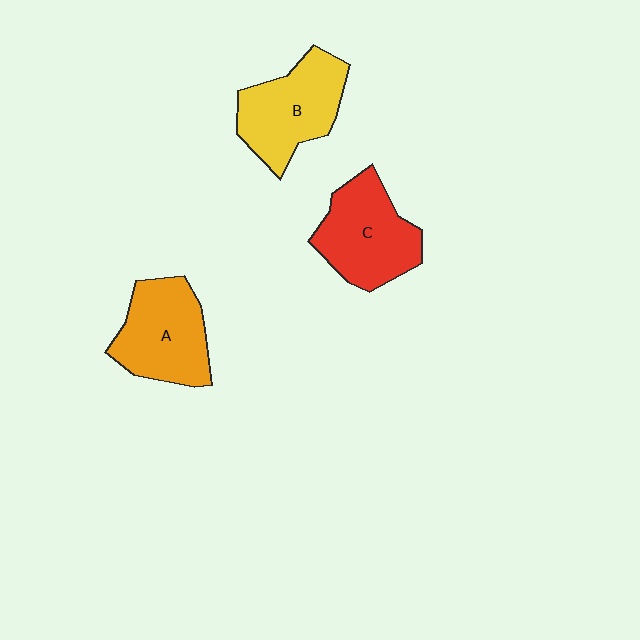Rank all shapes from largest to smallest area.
From largest to smallest: C (red), B (yellow), A (orange).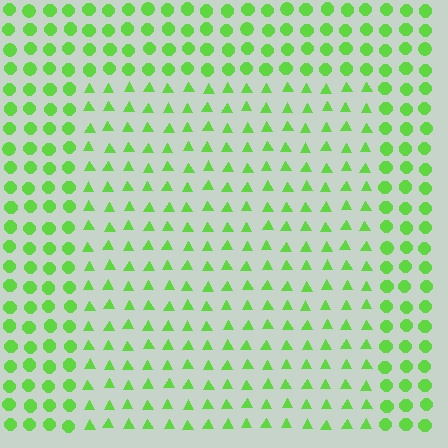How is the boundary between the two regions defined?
The boundary is defined by a change in element shape: triangles inside vs. circles outside. All elements share the same color and spacing.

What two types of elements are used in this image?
The image uses triangles inside the rectangle region and circles outside it.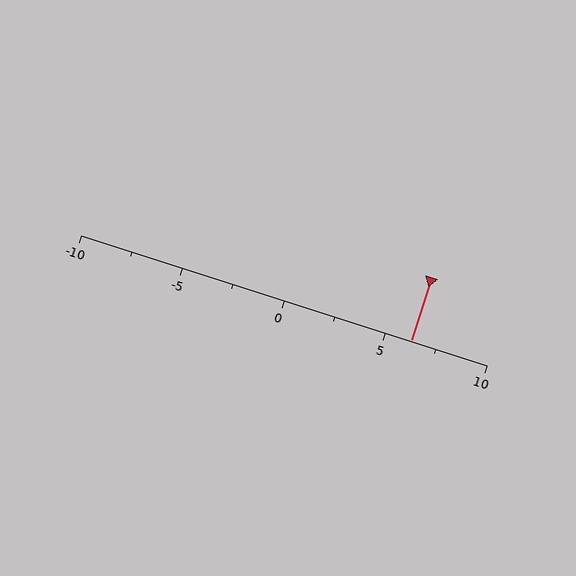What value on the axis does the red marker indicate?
The marker indicates approximately 6.2.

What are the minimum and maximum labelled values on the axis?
The axis runs from -10 to 10.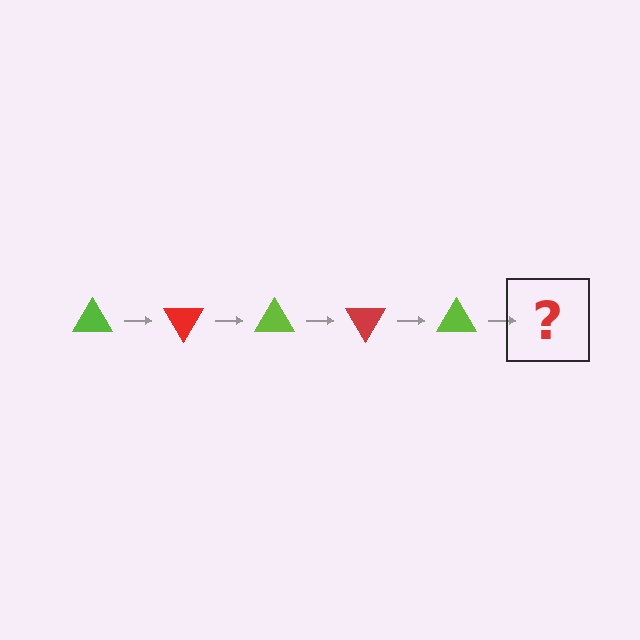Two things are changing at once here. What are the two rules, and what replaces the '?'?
The two rules are that it rotates 60 degrees each step and the color cycles through lime and red. The '?' should be a red triangle, rotated 300 degrees from the start.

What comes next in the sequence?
The next element should be a red triangle, rotated 300 degrees from the start.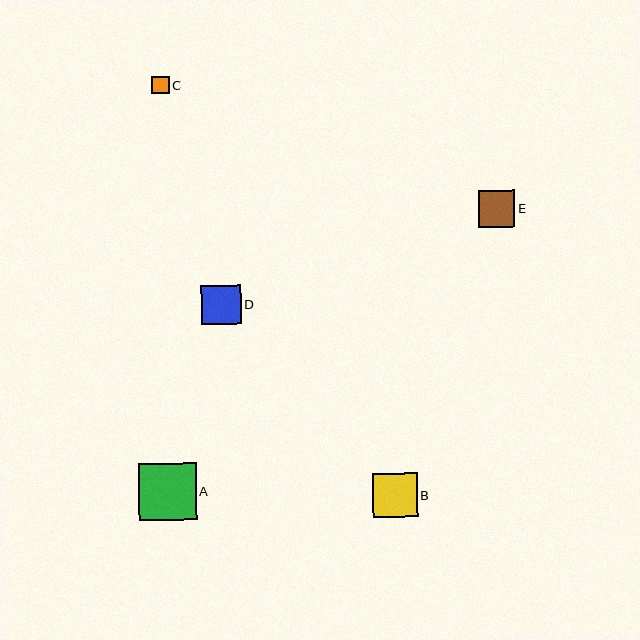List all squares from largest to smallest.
From largest to smallest: A, B, D, E, C.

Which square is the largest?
Square A is the largest with a size of approximately 57 pixels.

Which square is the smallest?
Square C is the smallest with a size of approximately 17 pixels.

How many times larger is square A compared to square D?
Square A is approximately 1.5 times the size of square D.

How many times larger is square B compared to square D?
Square B is approximately 1.1 times the size of square D.